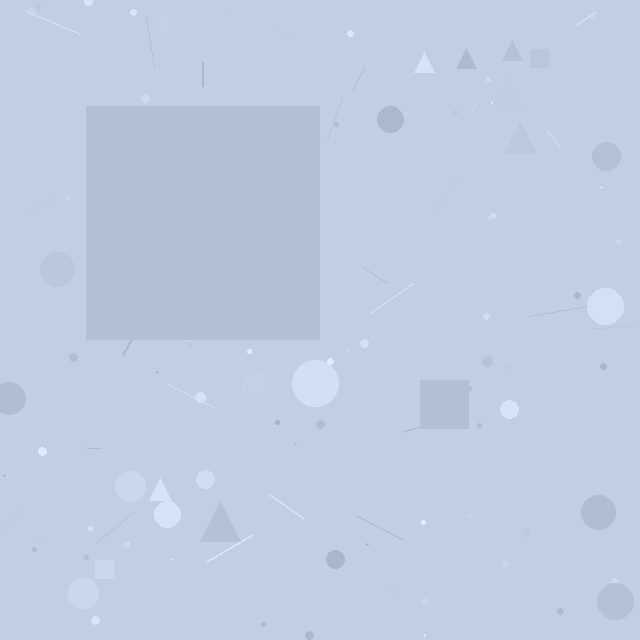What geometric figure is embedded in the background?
A square is embedded in the background.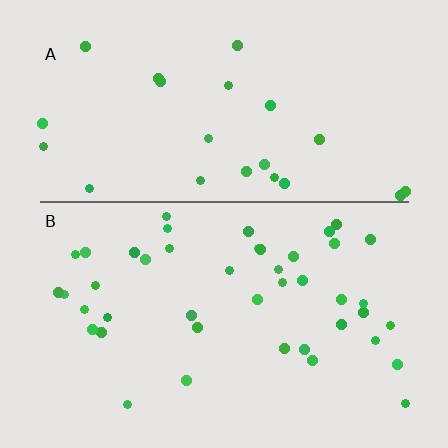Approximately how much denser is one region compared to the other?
Approximately 1.8× — region B over region A.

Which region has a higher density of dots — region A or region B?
B (the bottom).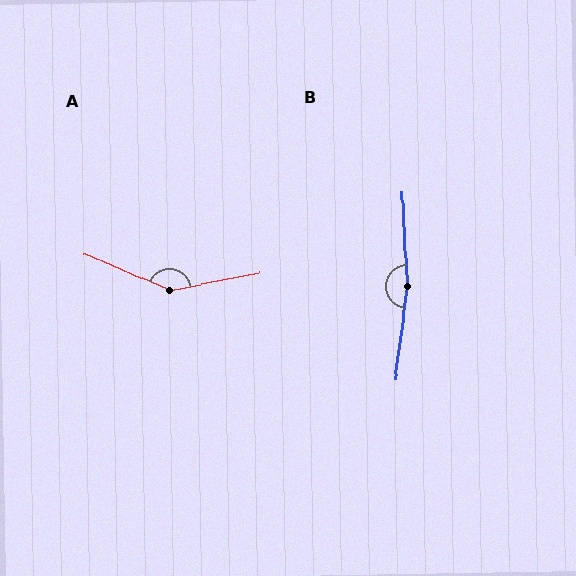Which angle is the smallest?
A, at approximately 146 degrees.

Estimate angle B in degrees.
Approximately 170 degrees.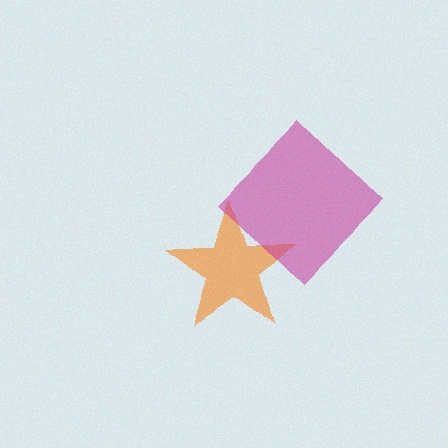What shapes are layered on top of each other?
The layered shapes are: an orange star, a magenta diamond.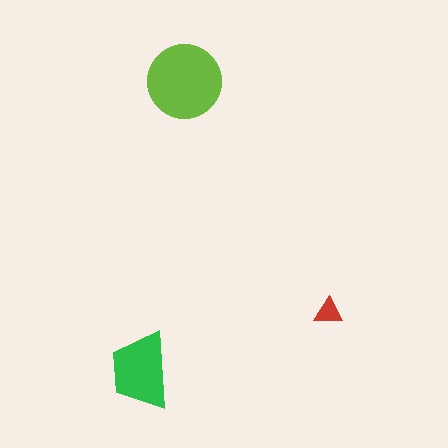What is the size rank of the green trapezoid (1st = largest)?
2nd.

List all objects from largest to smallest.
The lime circle, the green trapezoid, the red triangle.